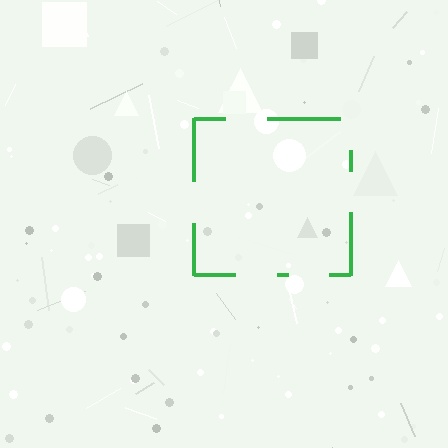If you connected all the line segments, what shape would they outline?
They would outline a square.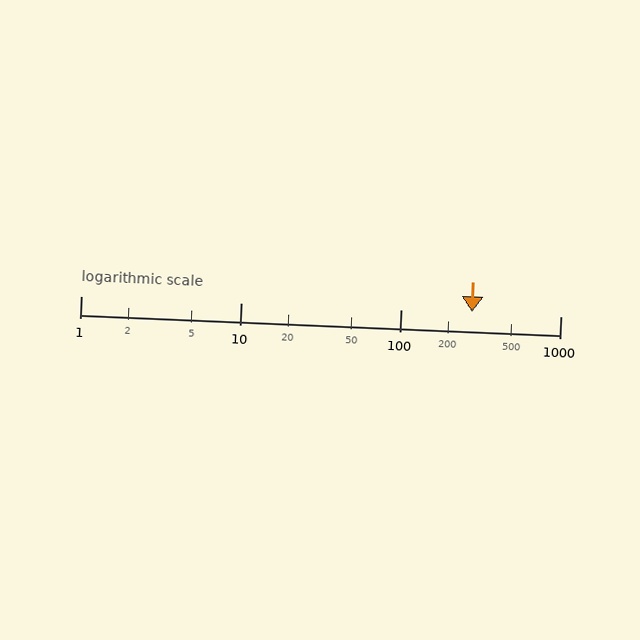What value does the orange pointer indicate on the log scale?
The pointer indicates approximately 280.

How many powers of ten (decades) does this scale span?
The scale spans 3 decades, from 1 to 1000.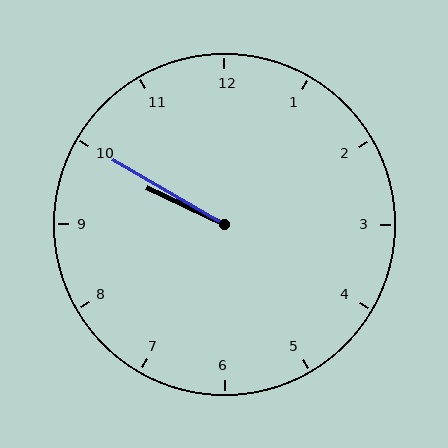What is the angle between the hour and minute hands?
Approximately 5 degrees.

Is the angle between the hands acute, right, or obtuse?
It is acute.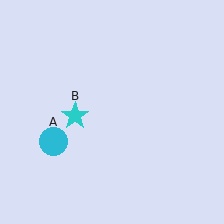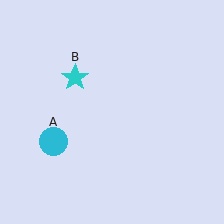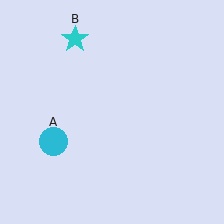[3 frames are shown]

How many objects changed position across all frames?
1 object changed position: cyan star (object B).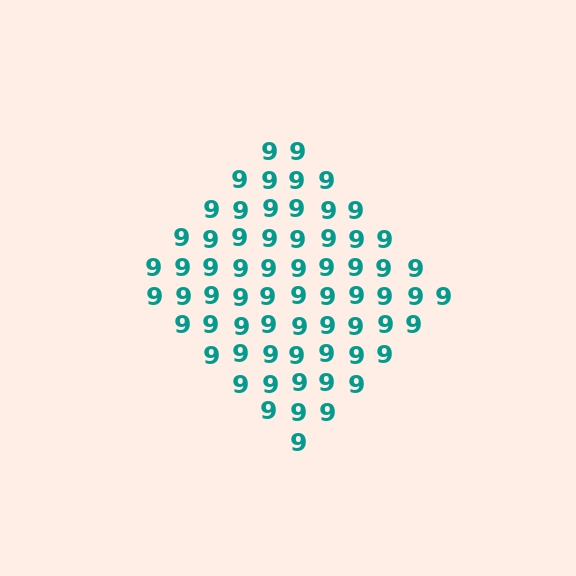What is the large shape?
The large shape is a diamond.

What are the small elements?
The small elements are digit 9's.